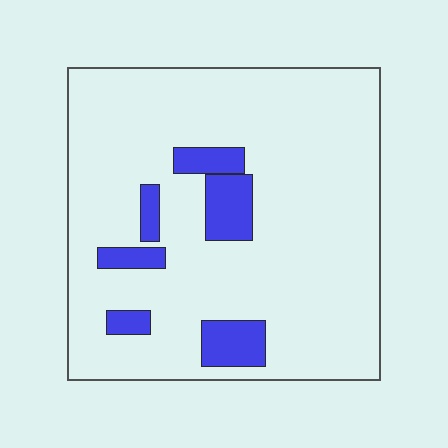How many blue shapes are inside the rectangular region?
6.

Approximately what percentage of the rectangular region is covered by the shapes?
Approximately 10%.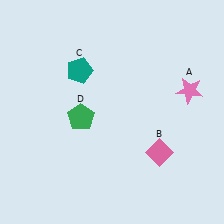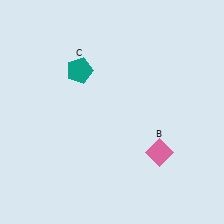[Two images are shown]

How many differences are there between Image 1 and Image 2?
There are 2 differences between the two images.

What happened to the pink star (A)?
The pink star (A) was removed in Image 2. It was in the top-right area of Image 1.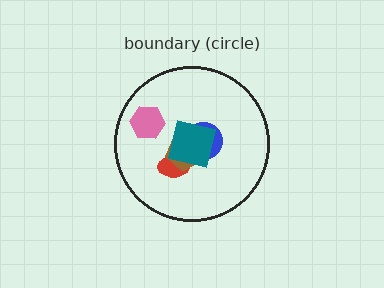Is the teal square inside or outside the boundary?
Inside.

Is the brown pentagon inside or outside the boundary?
Inside.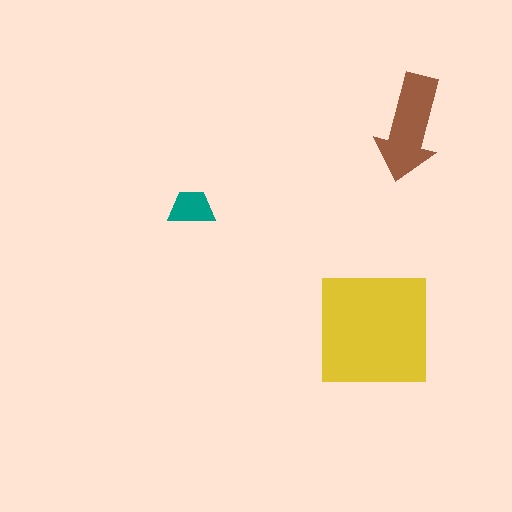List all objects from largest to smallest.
The yellow square, the brown arrow, the teal trapezoid.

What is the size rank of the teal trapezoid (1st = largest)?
3rd.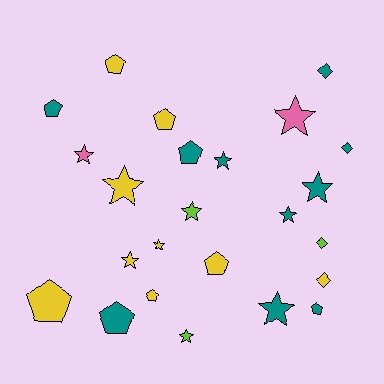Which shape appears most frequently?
Star, with 11 objects.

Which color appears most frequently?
Teal, with 10 objects.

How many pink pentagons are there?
There are no pink pentagons.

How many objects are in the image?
There are 24 objects.